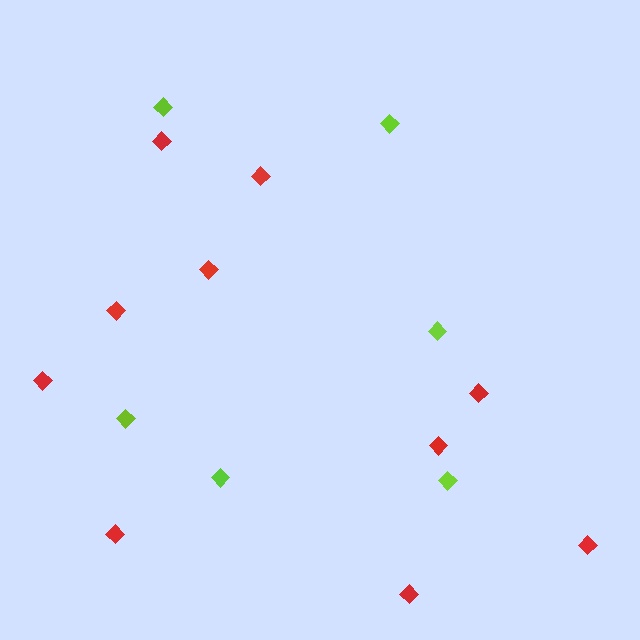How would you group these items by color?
There are 2 groups: one group of red diamonds (10) and one group of lime diamonds (6).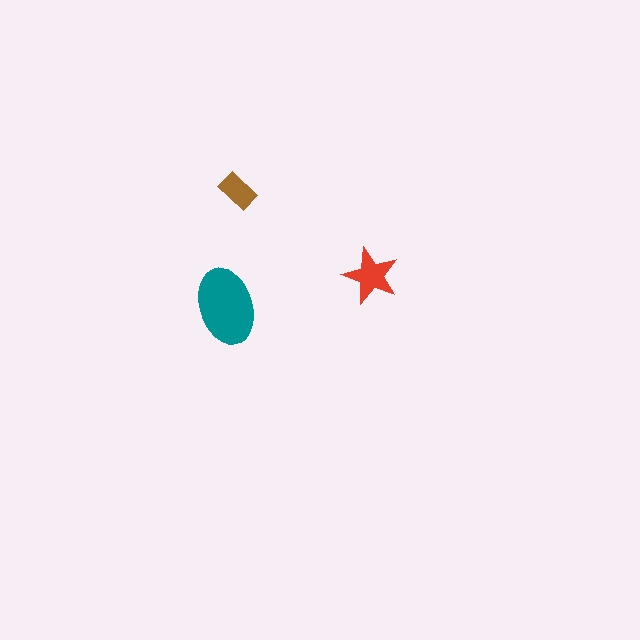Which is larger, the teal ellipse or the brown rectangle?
The teal ellipse.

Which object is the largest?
The teal ellipse.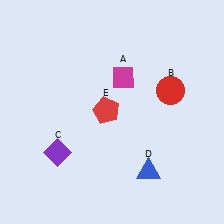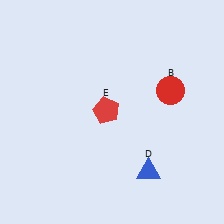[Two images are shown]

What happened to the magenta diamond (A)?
The magenta diamond (A) was removed in Image 2. It was in the top-right area of Image 1.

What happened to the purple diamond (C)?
The purple diamond (C) was removed in Image 2. It was in the bottom-left area of Image 1.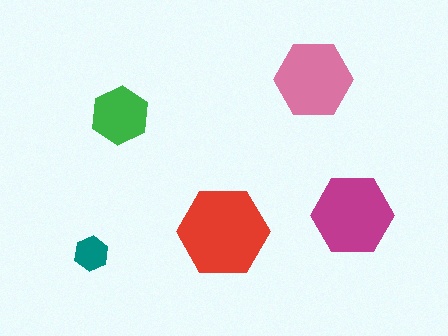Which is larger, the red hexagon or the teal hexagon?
The red one.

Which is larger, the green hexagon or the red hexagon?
The red one.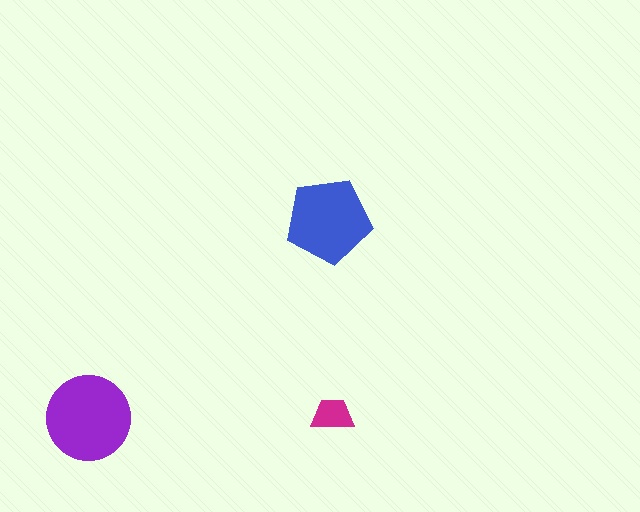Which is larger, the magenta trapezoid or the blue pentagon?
The blue pentagon.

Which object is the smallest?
The magenta trapezoid.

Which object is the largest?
The purple circle.